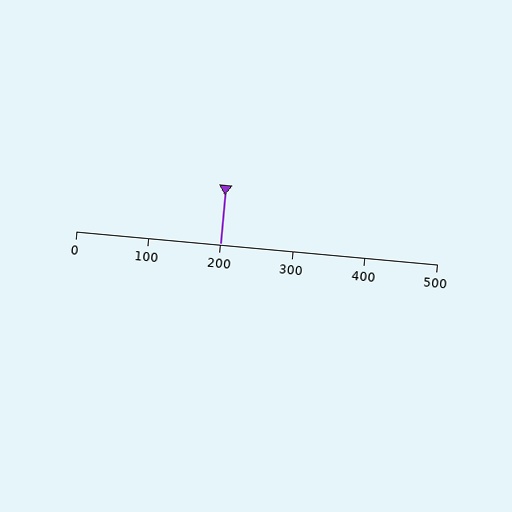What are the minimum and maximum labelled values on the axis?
The axis runs from 0 to 500.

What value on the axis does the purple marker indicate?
The marker indicates approximately 200.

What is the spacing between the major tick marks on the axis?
The major ticks are spaced 100 apart.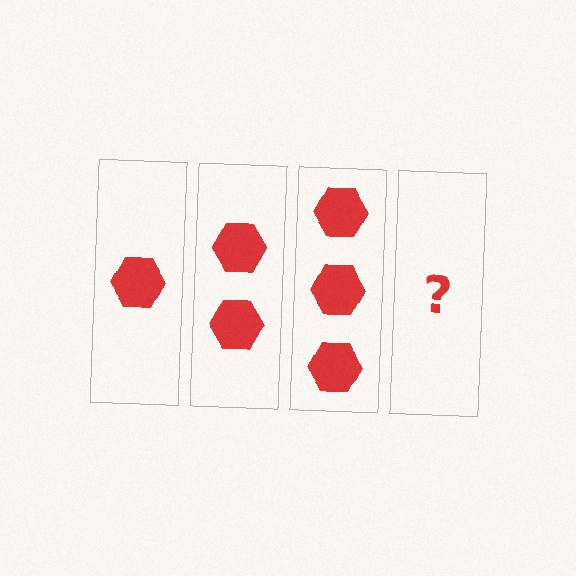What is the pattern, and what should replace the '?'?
The pattern is that each step adds one more hexagon. The '?' should be 4 hexagons.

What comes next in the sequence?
The next element should be 4 hexagons.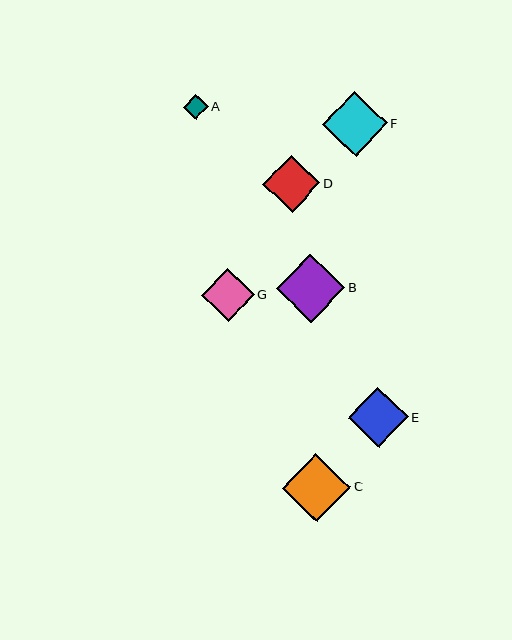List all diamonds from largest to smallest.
From largest to smallest: B, C, F, E, D, G, A.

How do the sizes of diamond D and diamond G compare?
Diamond D and diamond G are approximately the same size.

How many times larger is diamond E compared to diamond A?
Diamond E is approximately 2.4 times the size of diamond A.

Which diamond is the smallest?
Diamond A is the smallest with a size of approximately 25 pixels.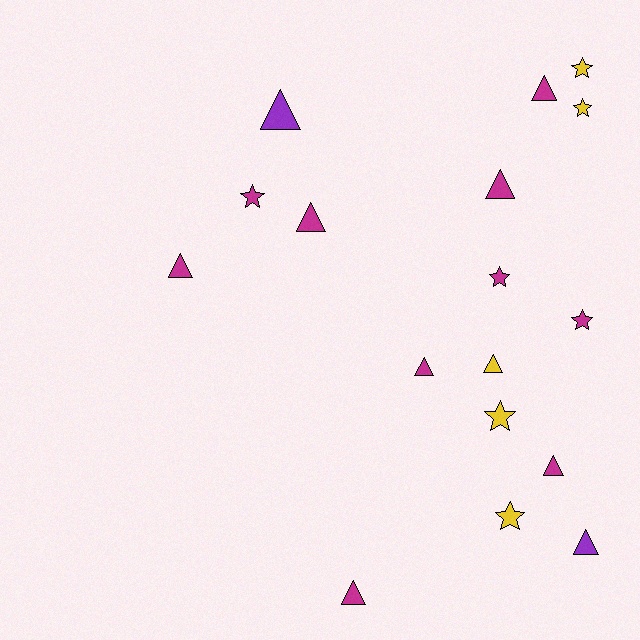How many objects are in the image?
There are 17 objects.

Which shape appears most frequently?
Triangle, with 10 objects.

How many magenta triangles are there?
There are 7 magenta triangles.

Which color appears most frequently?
Magenta, with 10 objects.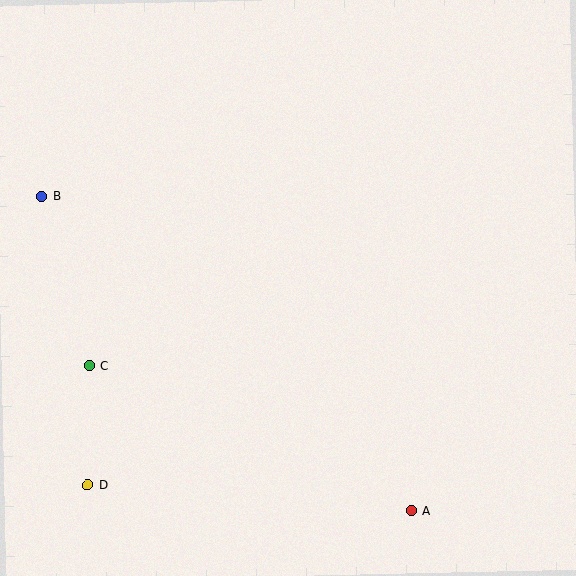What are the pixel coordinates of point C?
Point C is at (89, 366).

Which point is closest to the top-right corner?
Point A is closest to the top-right corner.